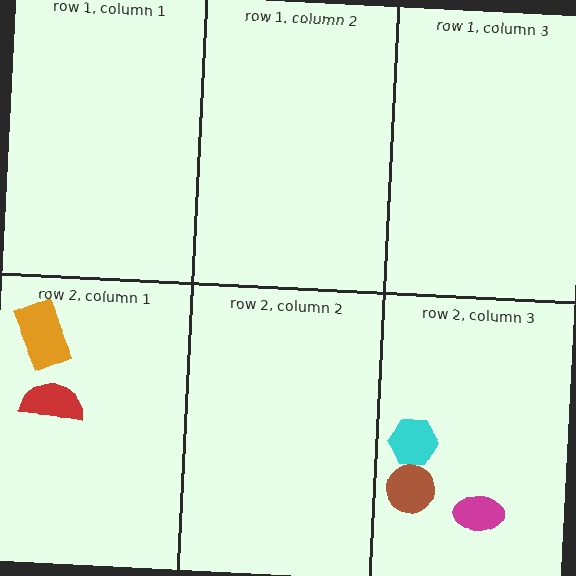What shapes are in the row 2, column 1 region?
The orange rectangle, the red semicircle.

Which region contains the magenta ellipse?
The row 2, column 3 region.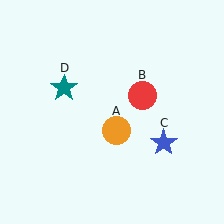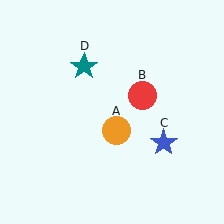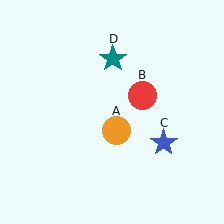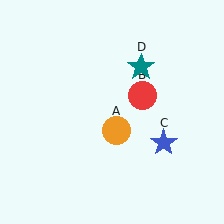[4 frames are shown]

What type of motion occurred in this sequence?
The teal star (object D) rotated clockwise around the center of the scene.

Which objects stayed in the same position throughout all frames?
Orange circle (object A) and red circle (object B) and blue star (object C) remained stationary.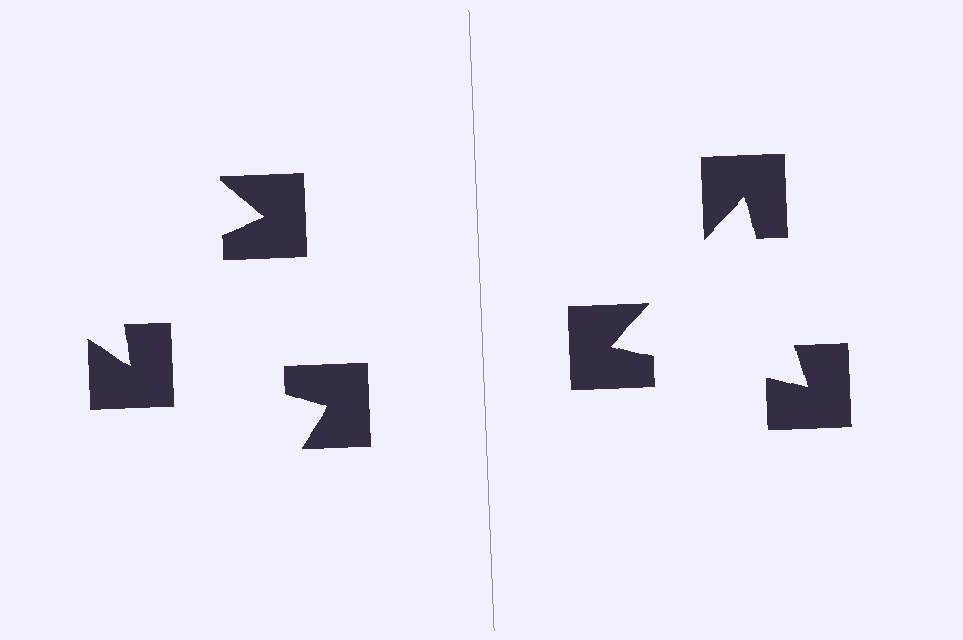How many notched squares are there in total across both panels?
6 — 3 on each side.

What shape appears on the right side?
An illusory triangle.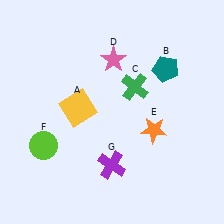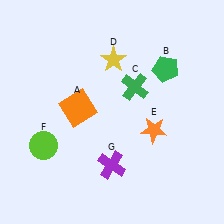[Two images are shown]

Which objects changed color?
A changed from yellow to orange. B changed from teal to green. D changed from pink to yellow.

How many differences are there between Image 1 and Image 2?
There are 3 differences between the two images.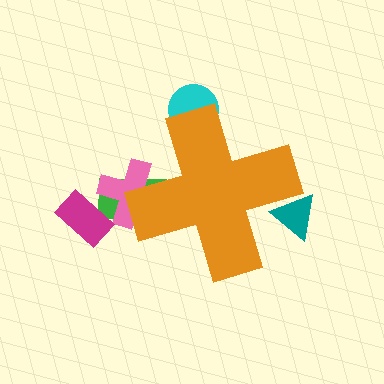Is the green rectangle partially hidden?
Yes, the green rectangle is partially hidden behind the orange cross.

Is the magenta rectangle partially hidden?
No, the magenta rectangle is fully visible.